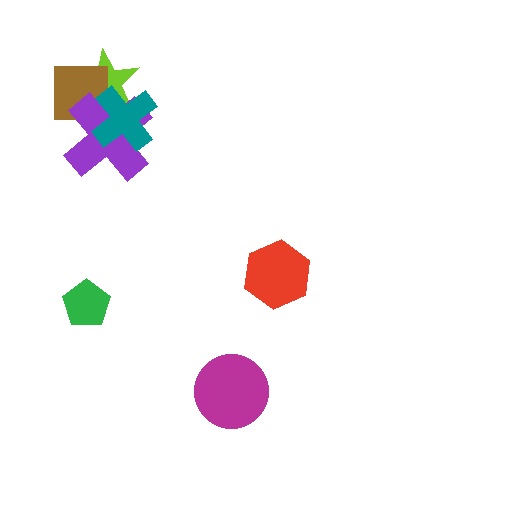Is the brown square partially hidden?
Yes, it is partially covered by another shape.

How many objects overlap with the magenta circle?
0 objects overlap with the magenta circle.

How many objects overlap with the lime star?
3 objects overlap with the lime star.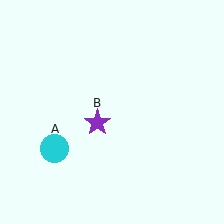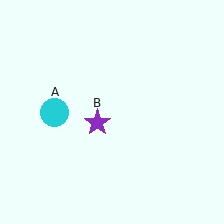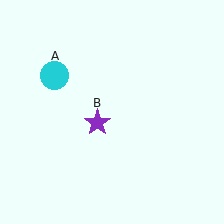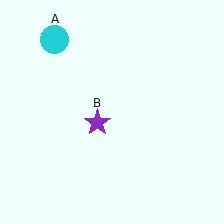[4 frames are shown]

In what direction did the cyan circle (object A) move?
The cyan circle (object A) moved up.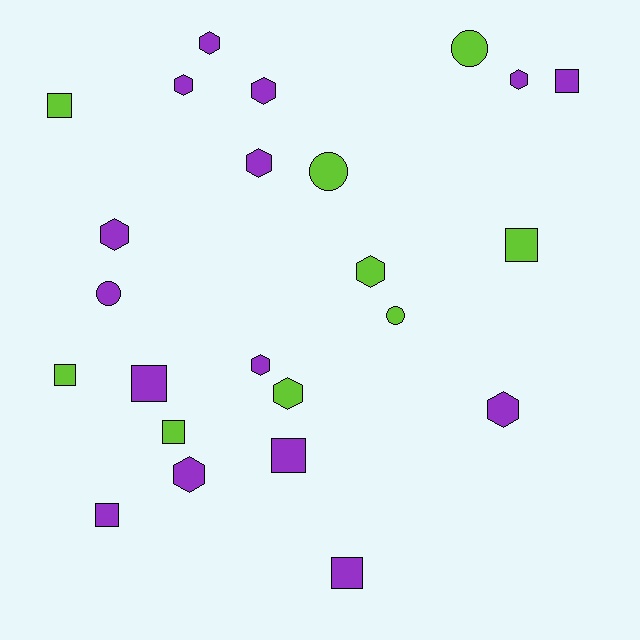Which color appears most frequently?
Purple, with 15 objects.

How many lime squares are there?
There are 4 lime squares.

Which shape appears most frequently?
Hexagon, with 11 objects.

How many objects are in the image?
There are 24 objects.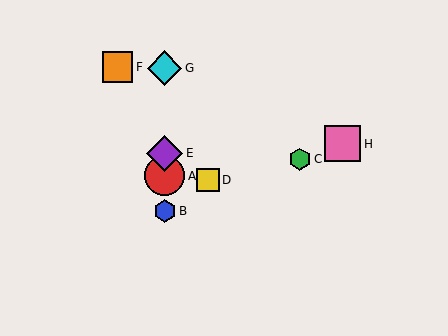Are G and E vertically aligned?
Yes, both are at x≈165.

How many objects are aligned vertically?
4 objects (A, B, E, G) are aligned vertically.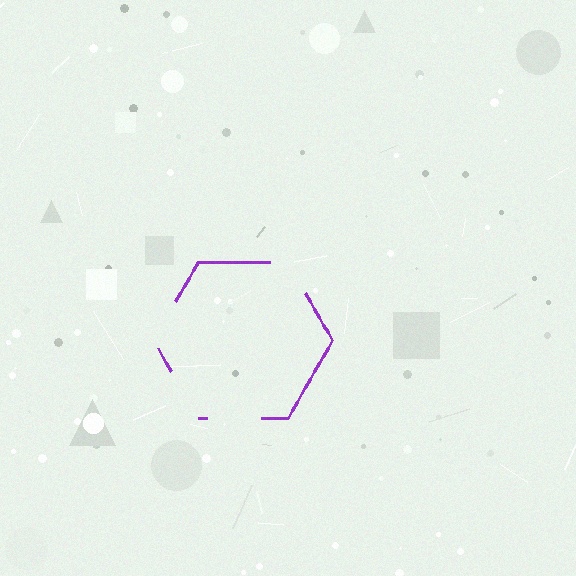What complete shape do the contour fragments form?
The contour fragments form a hexagon.